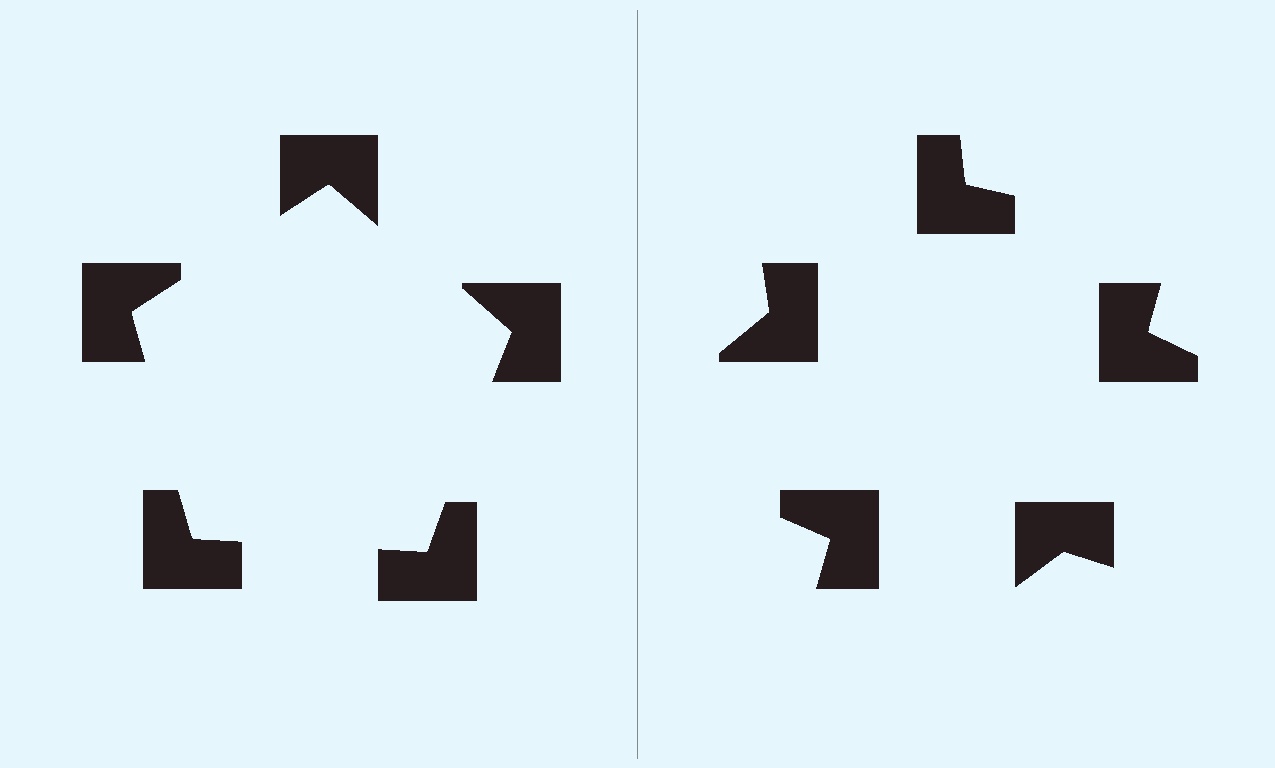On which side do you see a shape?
An illusory pentagon appears on the left side. On the right side the wedge cuts are rotated, so no coherent shape forms.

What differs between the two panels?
The notched squares are positioned identically on both sides; only the wedge orientations differ. On the left they align to a pentagon; on the right they are misaligned.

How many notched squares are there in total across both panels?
10 — 5 on each side.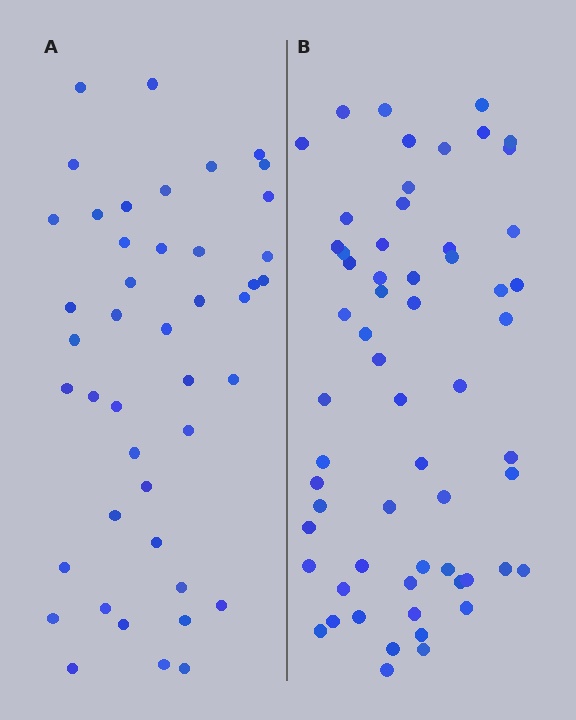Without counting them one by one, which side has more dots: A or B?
Region B (the right region) has more dots.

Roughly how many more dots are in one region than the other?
Region B has approximately 15 more dots than region A.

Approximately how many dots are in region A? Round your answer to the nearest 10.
About 40 dots. (The exact count is 44, which rounds to 40.)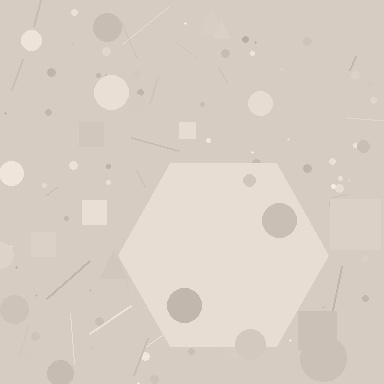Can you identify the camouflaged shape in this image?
The camouflaged shape is a hexagon.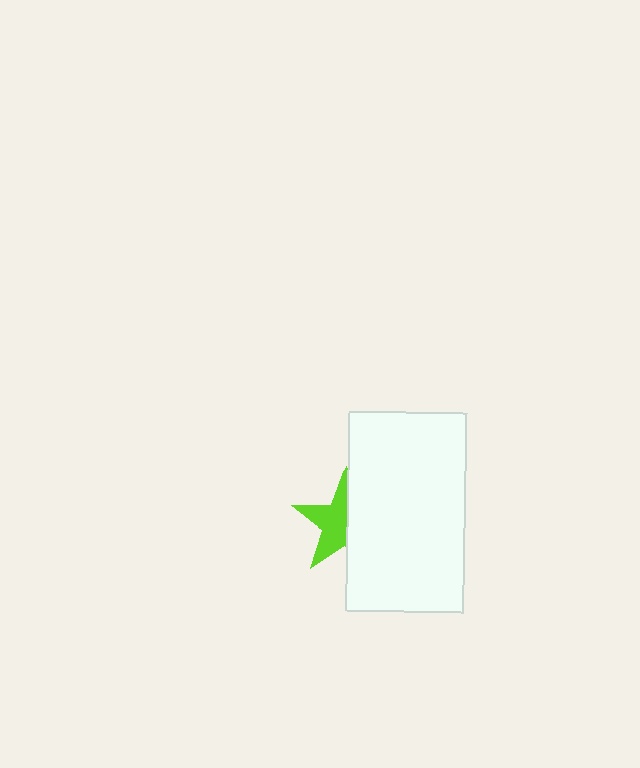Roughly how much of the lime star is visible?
About half of it is visible (roughly 55%).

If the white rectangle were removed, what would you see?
You would see the complete lime star.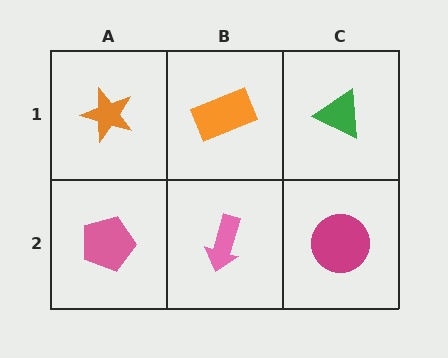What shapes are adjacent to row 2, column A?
An orange star (row 1, column A), a pink arrow (row 2, column B).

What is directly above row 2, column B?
An orange rectangle.